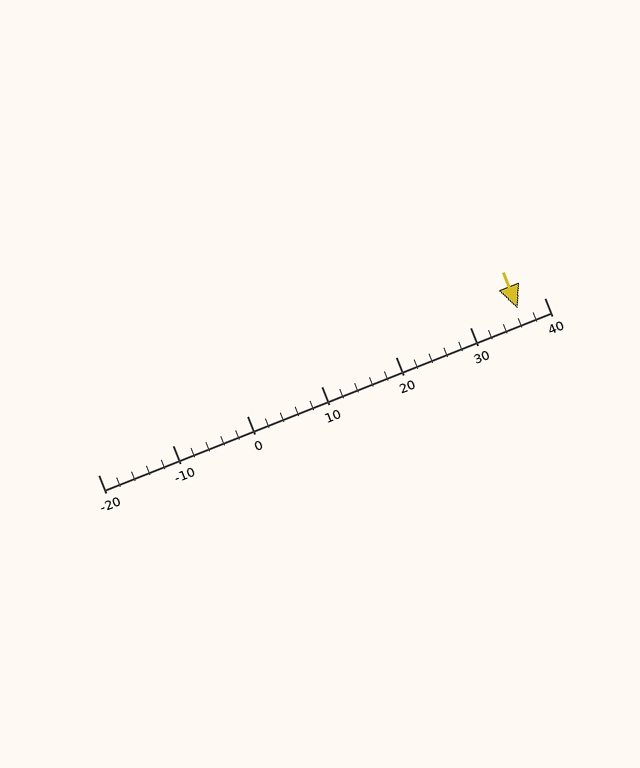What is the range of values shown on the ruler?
The ruler shows values from -20 to 40.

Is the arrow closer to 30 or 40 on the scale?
The arrow is closer to 40.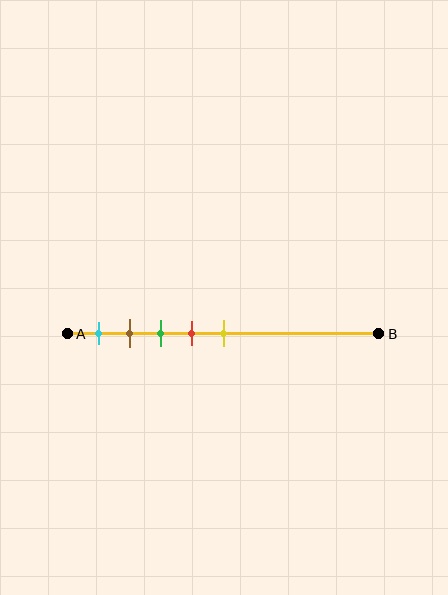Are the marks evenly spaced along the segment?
Yes, the marks are approximately evenly spaced.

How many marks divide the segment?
There are 5 marks dividing the segment.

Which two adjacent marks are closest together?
The brown and green marks are the closest adjacent pair.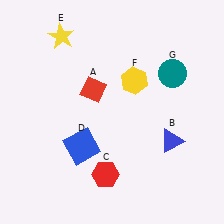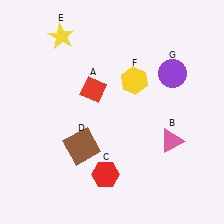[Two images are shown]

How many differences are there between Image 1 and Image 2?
There are 3 differences between the two images.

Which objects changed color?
B changed from blue to pink. D changed from blue to brown. G changed from teal to purple.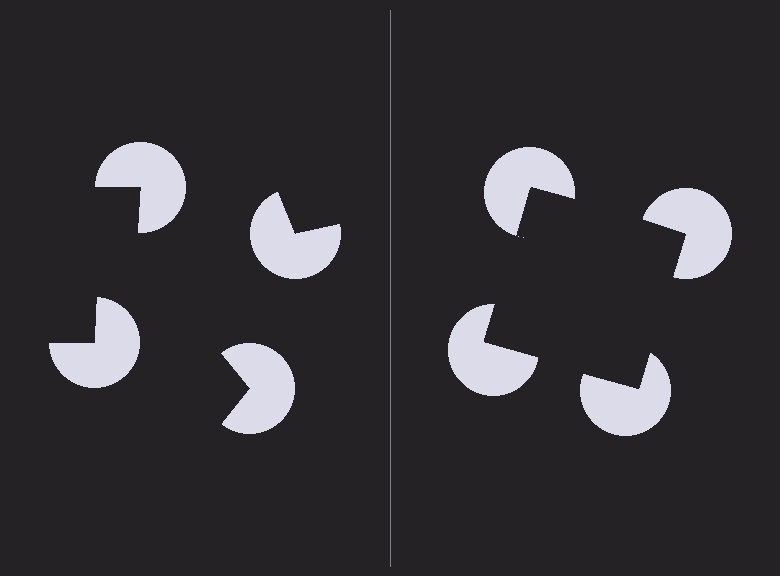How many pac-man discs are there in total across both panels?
8 — 4 on each side.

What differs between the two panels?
The pac-man discs are positioned identically on both sides; only the wedge orientations differ. On the right they align to a square; on the left they are misaligned.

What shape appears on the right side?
An illusory square.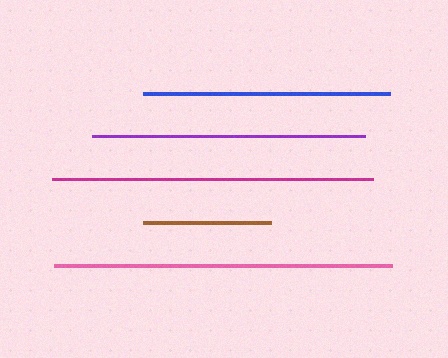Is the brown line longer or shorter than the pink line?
The pink line is longer than the brown line.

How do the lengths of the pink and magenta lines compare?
The pink and magenta lines are approximately the same length.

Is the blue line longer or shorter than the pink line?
The pink line is longer than the blue line.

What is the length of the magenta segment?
The magenta segment is approximately 321 pixels long.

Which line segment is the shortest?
The brown line is the shortest at approximately 128 pixels.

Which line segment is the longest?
The pink line is the longest at approximately 338 pixels.